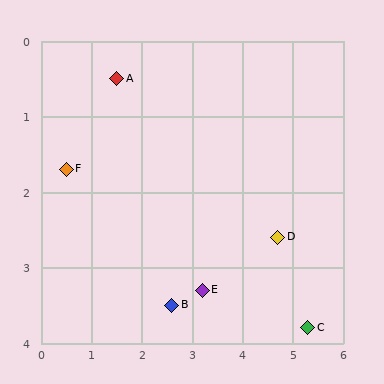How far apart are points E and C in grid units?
Points E and C are about 2.2 grid units apart.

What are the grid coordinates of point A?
Point A is at approximately (1.5, 0.5).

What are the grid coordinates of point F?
Point F is at approximately (0.5, 1.7).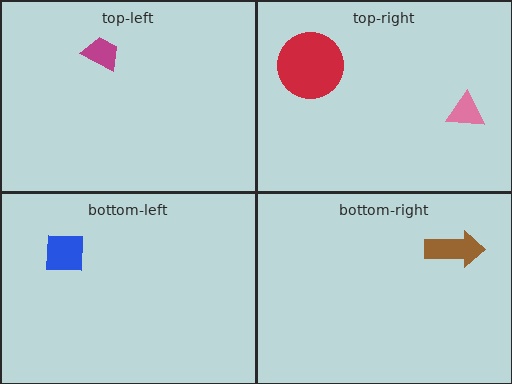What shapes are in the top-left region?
The magenta trapezoid.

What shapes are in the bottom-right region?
The brown arrow.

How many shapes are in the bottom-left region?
1.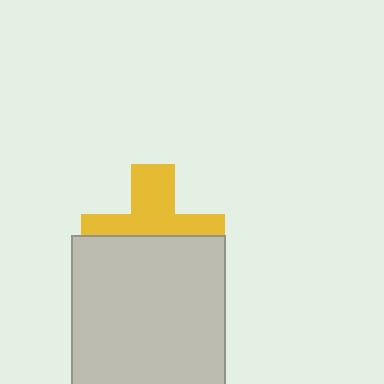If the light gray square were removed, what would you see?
You would see the complete yellow cross.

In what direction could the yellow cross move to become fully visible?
The yellow cross could move up. That would shift it out from behind the light gray square entirely.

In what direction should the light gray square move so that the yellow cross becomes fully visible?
The light gray square should move down. That is the shortest direction to clear the overlap and leave the yellow cross fully visible.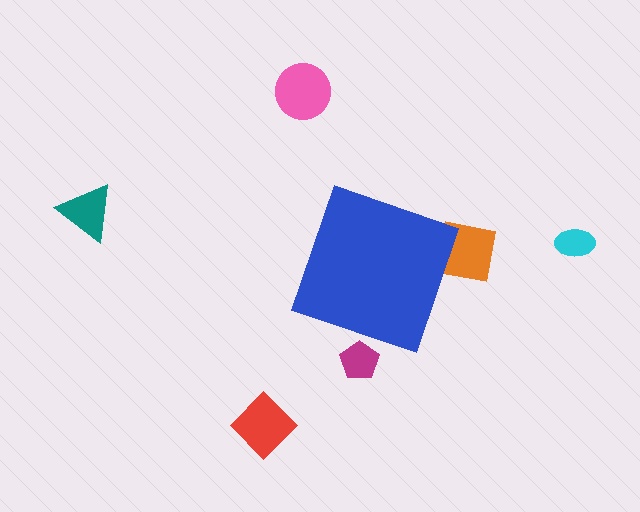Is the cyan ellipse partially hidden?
No, the cyan ellipse is fully visible.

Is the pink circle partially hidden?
No, the pink circle is fully visible.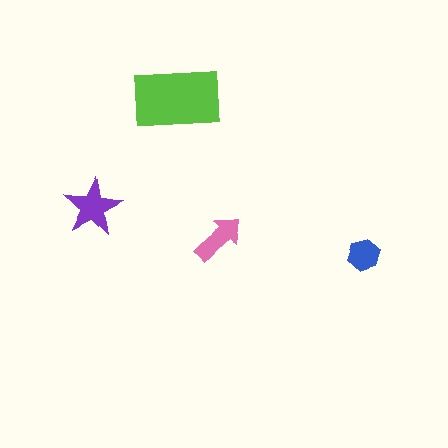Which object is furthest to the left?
The purple star is leftmost.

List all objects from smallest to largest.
The blue hexagon, the pink arrow, the purple star, the lime rectangle.